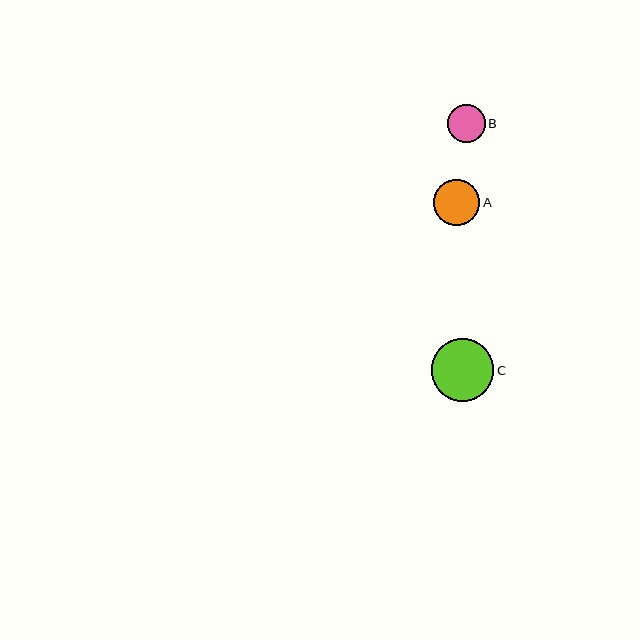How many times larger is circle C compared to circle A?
Circle C is approximately 1.4 times the size of circle A.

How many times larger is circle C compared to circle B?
Circle C is approximately 1.6 times the size of circle B.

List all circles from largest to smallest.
From largest to smallest: C, A, B.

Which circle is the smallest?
Circle B is the smallest with a size of approximately 38 pixels.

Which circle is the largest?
Circle C is the largest with a size of approximately 63 pixels.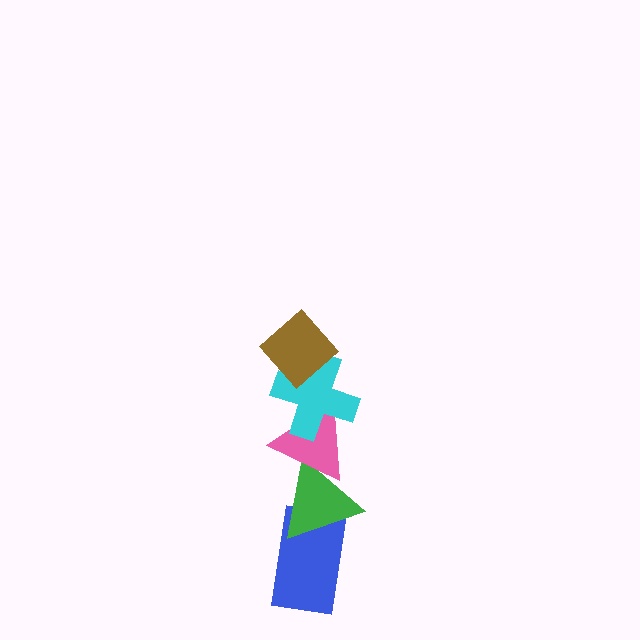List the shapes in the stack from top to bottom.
From top to bottom: the brown diamond, the cyan cross, the pink triangle, the green triangle, the blue rectangle.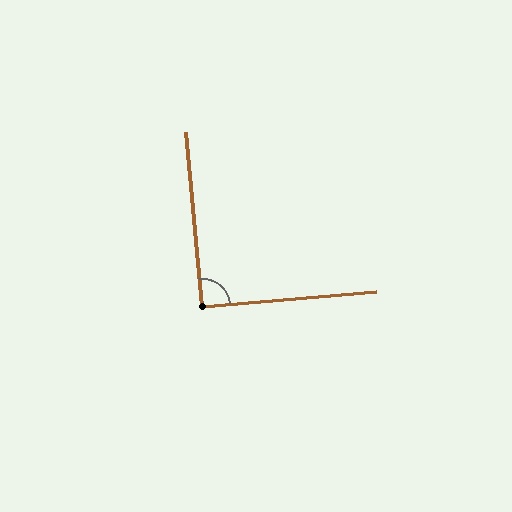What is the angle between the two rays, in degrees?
Approximately 90 degrees.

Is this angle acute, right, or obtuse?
It is approximately a right angle.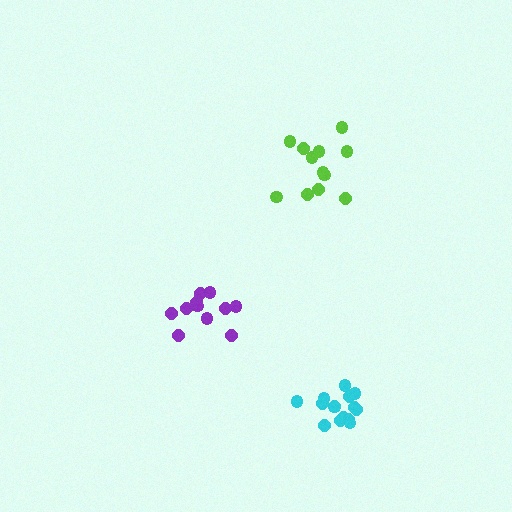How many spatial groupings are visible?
There are 3 spatial groupings.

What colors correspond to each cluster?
The clusters are colored: purple, lime, cyan.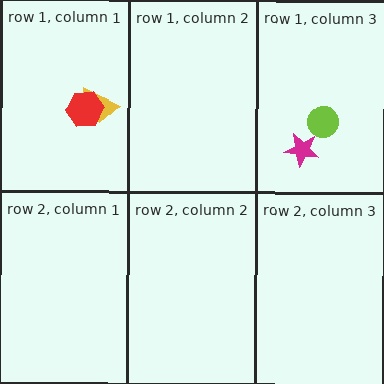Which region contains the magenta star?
The row 1, column 3 region.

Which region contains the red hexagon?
The row 1, column 1 region.